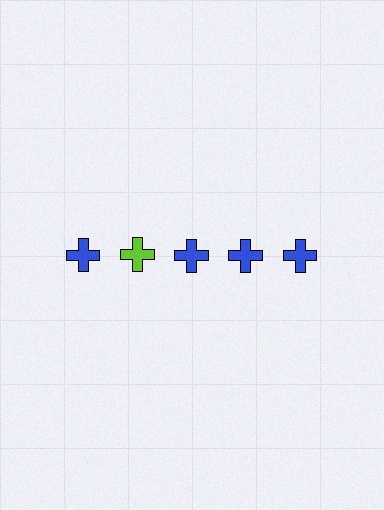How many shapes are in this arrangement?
There are 5 shapes arranged in a grid pattern.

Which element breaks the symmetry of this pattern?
The lime cross in the top row, second from left column breaks the symmetry. All other shapes are blue crosses.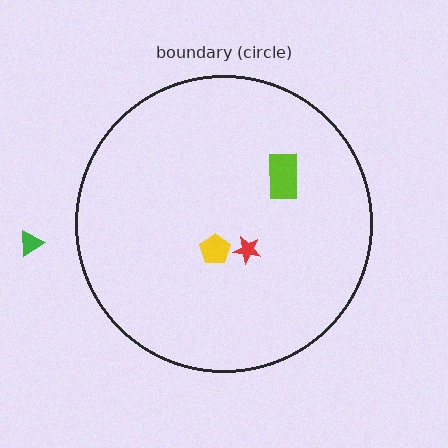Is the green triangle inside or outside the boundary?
Outside.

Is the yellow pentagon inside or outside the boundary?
Inside.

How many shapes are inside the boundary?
3 inside, 1 outside.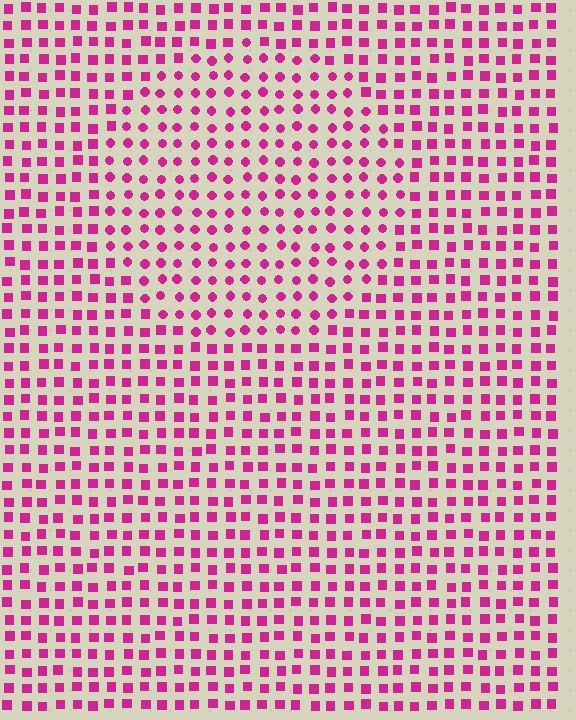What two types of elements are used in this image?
The image uses circles inside the circle region and squares outside it.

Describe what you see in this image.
The image is filled with small magenta elements arranged in a uniform grid. A circle-shaped region contains circles, while the surrounding area contains squares. The boundary is defined purely by the change in element shape.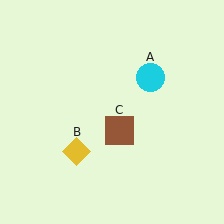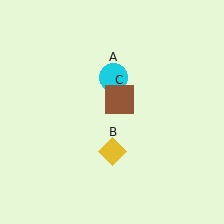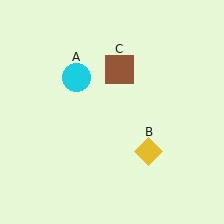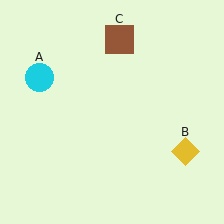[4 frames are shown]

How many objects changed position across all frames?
3 objects changed position: cyan circle (object A), yellow diamond (object B), brown square (object C).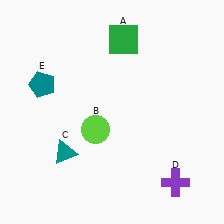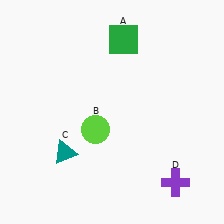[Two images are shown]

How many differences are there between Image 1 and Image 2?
There is 1 difference between the two images.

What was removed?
The teal pentagon (E) was removed in Image 2.